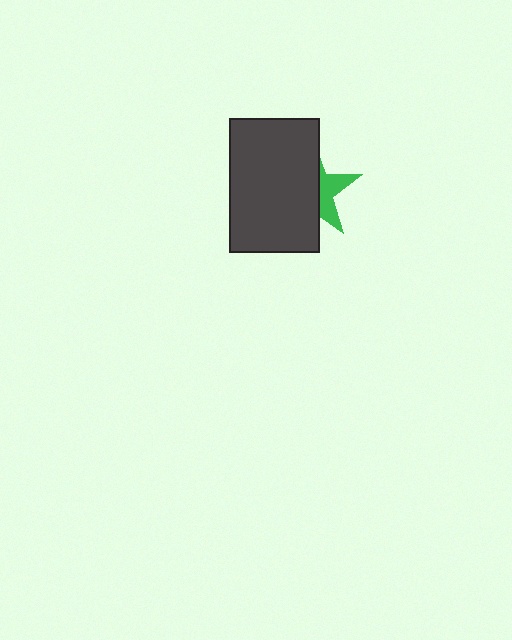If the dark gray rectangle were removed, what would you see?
You would see the complete green star.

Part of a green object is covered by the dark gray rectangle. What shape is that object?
It is a star.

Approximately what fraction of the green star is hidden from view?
Roughly 64% of the green star is hidden behind the dark gray rectangle.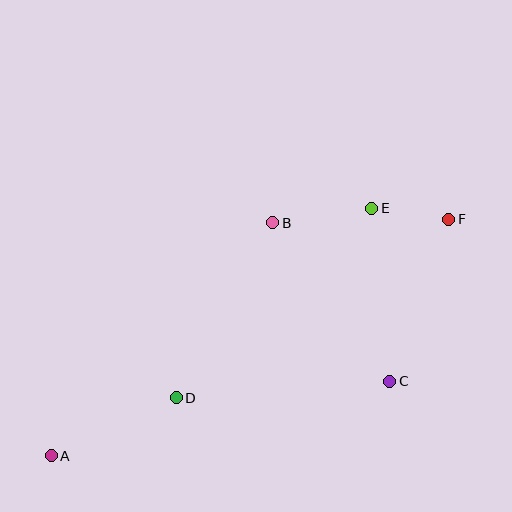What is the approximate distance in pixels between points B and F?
The distance between B and F is approximately 176 pixels.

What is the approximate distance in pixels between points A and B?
The distance between A and B is approximately 322 pixels.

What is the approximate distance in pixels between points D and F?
The distance between D and F is approximately 326 pixels.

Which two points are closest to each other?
Points E and F are closest to each other.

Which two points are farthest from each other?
Points A and F are farthest from each other.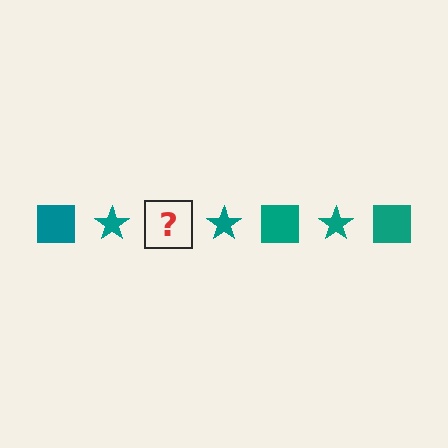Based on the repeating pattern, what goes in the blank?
The blank should be a teal square.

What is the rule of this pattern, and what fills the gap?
The rule is that the pattern cycles through square, star shapes in teal. The gap should be filled with a teal square.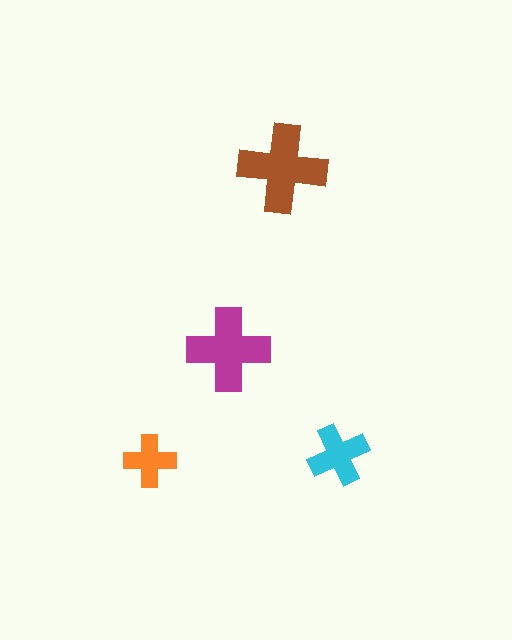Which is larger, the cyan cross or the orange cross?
The cyan one.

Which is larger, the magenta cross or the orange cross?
The magenta one.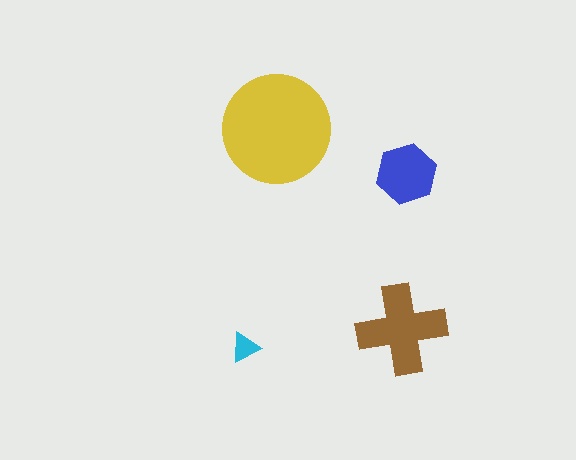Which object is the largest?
The yellow circle.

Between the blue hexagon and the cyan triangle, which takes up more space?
The blue hexagon.